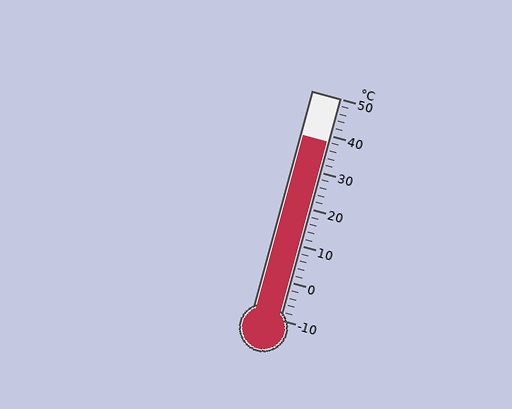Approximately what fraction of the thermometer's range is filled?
The thermometer is filled to approximately 80% of its range.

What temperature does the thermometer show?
The thermometer shows approximately 38°C.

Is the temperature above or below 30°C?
The temperature is above 30°C.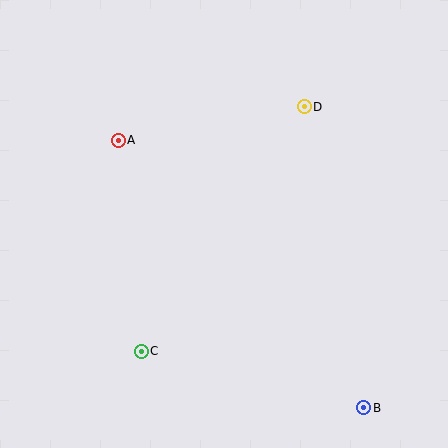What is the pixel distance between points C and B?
The distance between C and B is 230 pixels.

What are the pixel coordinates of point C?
Point C is at (141, 351).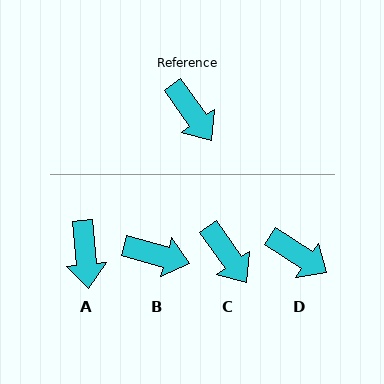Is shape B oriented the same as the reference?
No, it is off by about 39 degrees.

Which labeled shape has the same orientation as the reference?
C.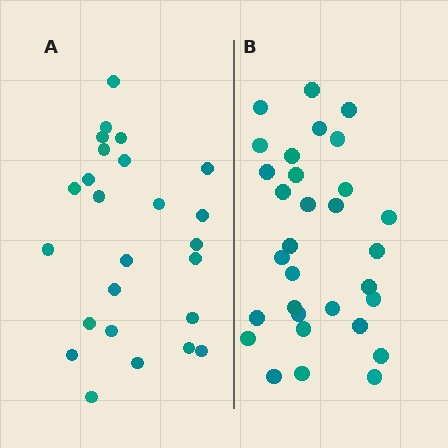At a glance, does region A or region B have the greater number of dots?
Region B (the right region) has more dots.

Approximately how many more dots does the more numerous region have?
Region B has about 6 more dots than region A.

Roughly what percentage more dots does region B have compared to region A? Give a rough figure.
About 25% more.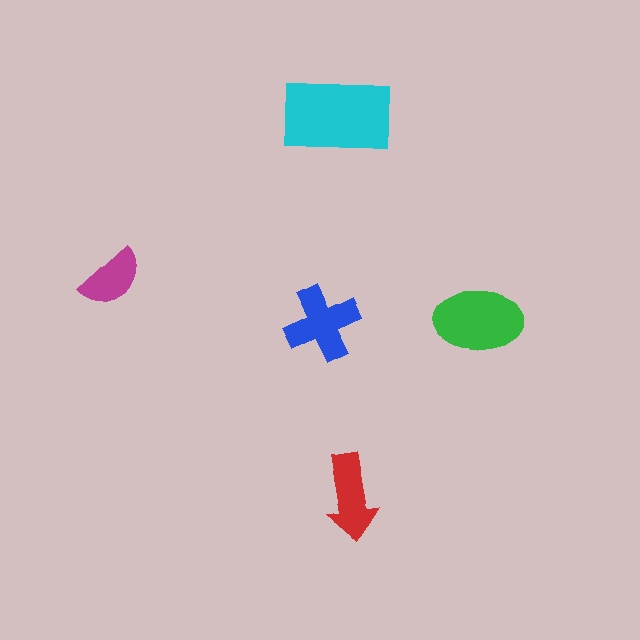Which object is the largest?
The cyan rectangle.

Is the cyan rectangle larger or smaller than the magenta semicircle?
Larger.